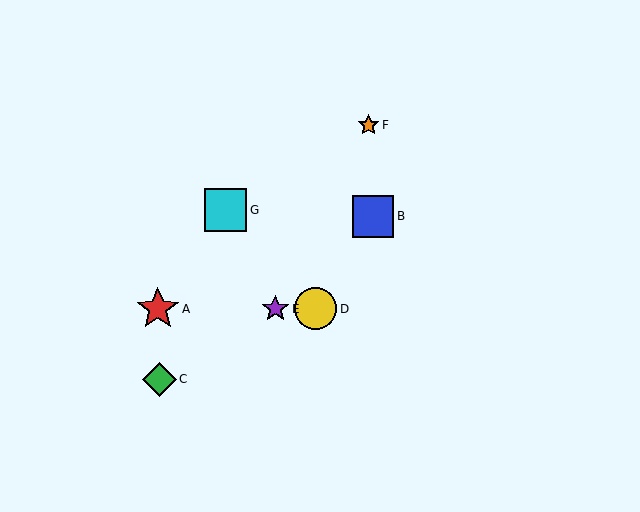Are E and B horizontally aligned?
No, E is at y≈309 and B is at y≈216.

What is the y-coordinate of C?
Object C is at y≈379.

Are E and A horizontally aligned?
Yes, both are at y≈309.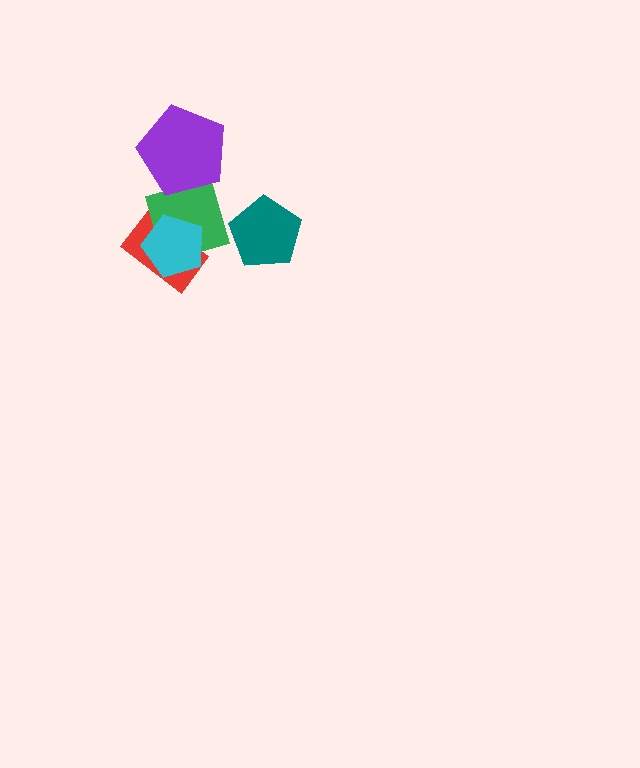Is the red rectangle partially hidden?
Yes, it is partially covered by another shape.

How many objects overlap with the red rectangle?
2 objects overlap with the red rectangle.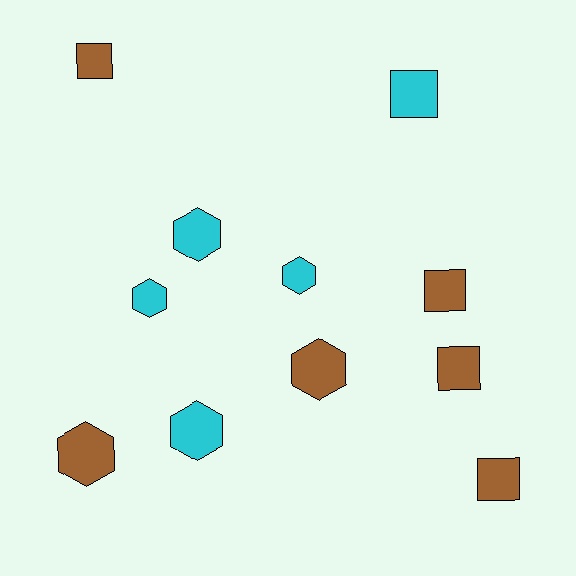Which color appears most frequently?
Brown, with 6 objects.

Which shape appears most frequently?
Hexagon, with 6 objects.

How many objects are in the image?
There are 11 objects.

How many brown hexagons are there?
There are 2 brown hexagons.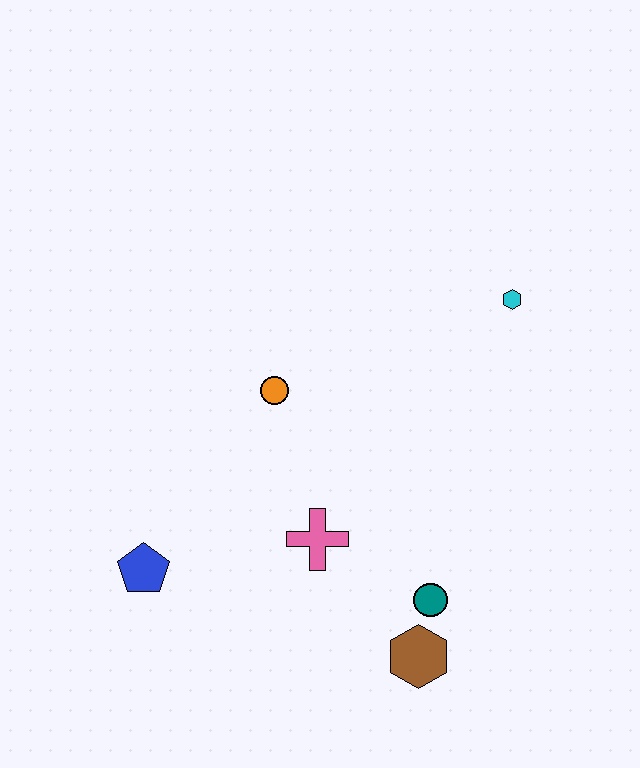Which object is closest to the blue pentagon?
The pink cross is closest to the blue pentagon.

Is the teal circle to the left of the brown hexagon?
No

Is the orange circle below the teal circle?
No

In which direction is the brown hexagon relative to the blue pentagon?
The brown hexagon is to the right of the blue pentagon.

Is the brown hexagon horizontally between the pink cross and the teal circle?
Yes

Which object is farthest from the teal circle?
The cyan hexagon is farthest from the teal circle.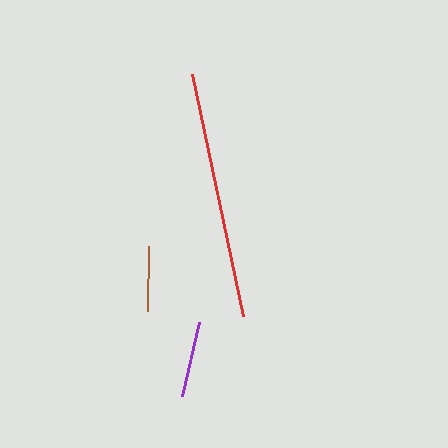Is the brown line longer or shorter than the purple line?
The purple line is longer than the brown line.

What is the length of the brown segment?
The brown segment is approximately 65 pixels long.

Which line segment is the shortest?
The brown line is the shortest at approximately 65 pixels.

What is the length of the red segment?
The red segment is approximately 247 pixels long.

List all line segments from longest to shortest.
From longest to shortest: red, purple, brown.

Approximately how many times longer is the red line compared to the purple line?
The red line is approximately 3.3 times the length of the purple line.